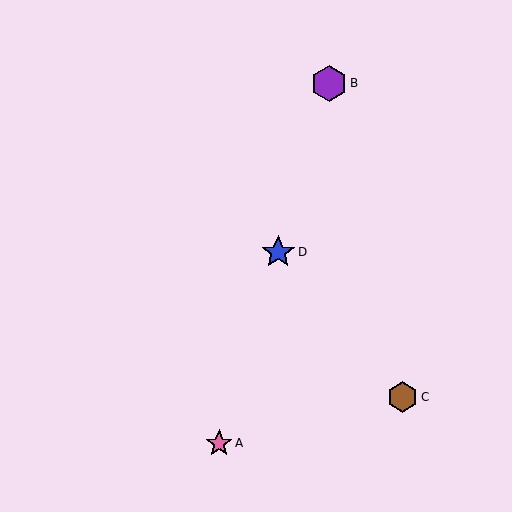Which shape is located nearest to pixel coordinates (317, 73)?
The purple hexagon (labeled B) at (329, 83) is nearest to that location.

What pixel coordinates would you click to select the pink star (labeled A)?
Click at (219, 443) to select the pink star A.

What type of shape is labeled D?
Shape D is a blue star.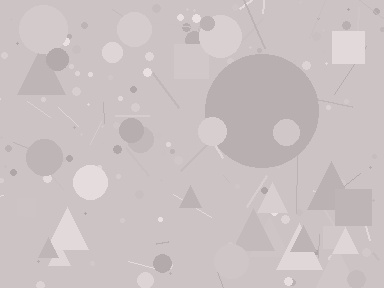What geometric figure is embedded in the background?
A circle is embedded in the background.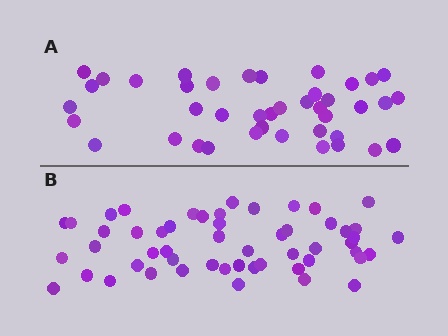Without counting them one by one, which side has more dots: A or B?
Region B (the bottom region) has more dots.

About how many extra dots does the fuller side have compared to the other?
Region B has roughly 12 or so more dots than region A.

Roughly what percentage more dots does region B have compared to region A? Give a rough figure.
About 30% more.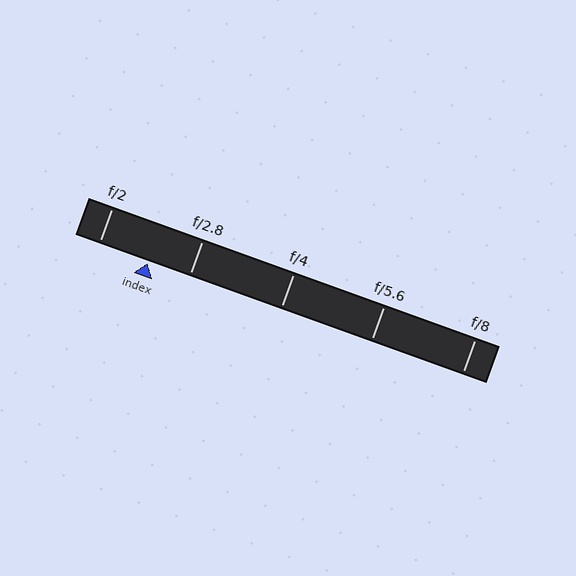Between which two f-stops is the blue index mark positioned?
The index mark is between f/2 and f/2.8.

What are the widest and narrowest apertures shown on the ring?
The widest aperture shown is f/2 and the narrowest is f/8.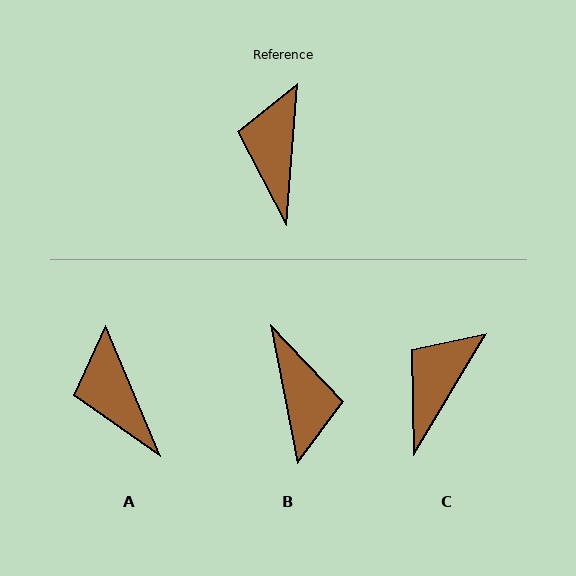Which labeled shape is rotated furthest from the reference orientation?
B, about 164 degrees away.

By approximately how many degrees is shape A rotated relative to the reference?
Approximately 27 degrees counter-clockwise.